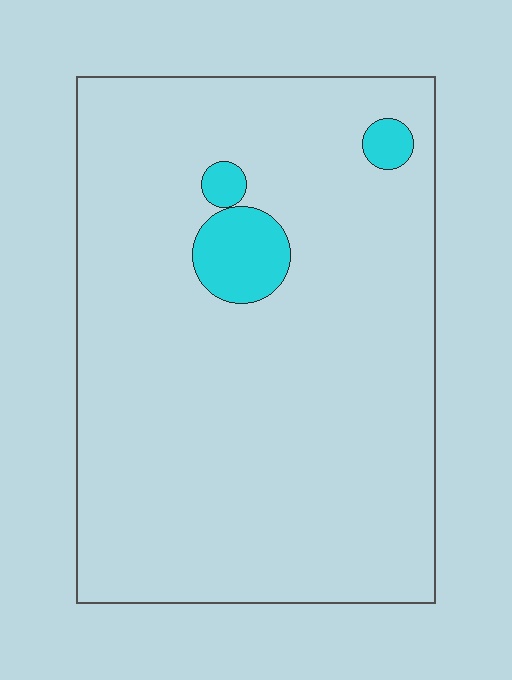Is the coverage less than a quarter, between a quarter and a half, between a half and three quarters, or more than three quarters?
Less than a quarter.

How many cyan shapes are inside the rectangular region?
3.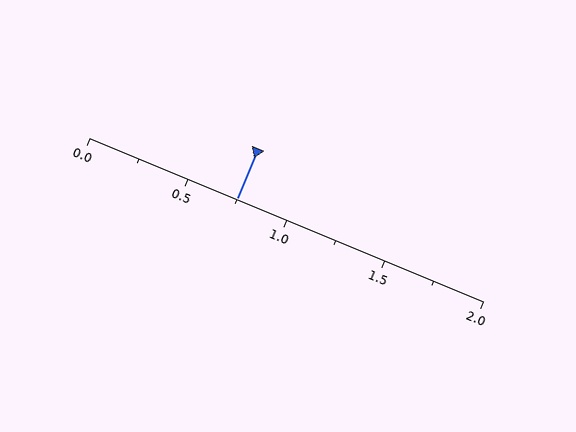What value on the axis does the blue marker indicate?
The marker indicates approximately 0.75.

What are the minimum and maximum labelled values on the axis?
The axis runs from 0.0 to 2.0.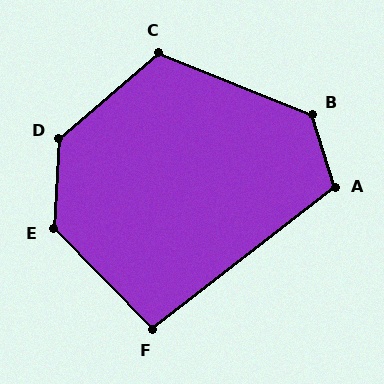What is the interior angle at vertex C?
Approximately 117 degrees (obtuse).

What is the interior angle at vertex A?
Approximately 111 degrees (obtuse).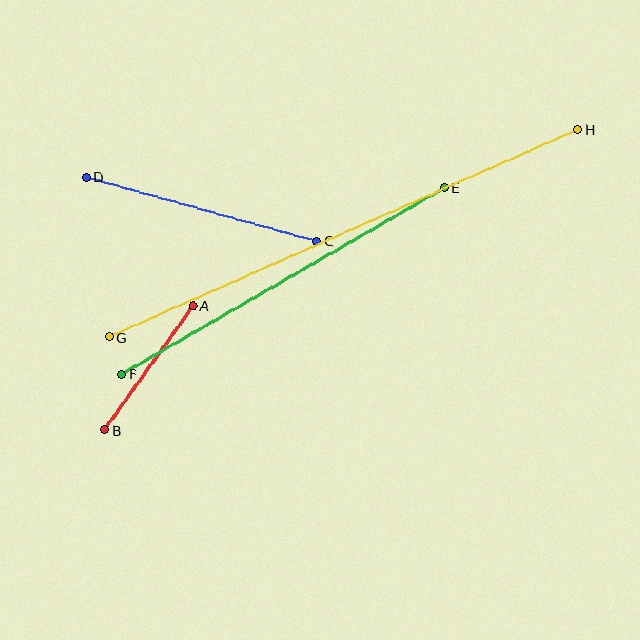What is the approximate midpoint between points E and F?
The midpoint is at approximately (283, 281) pixels.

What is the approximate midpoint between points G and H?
The midpoint is at approximately (344, 233) pixels.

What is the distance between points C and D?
The distance is approximately 239 pixels.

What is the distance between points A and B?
The distance is approximately 152 pixels.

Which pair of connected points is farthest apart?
Points G and H are farthest apart.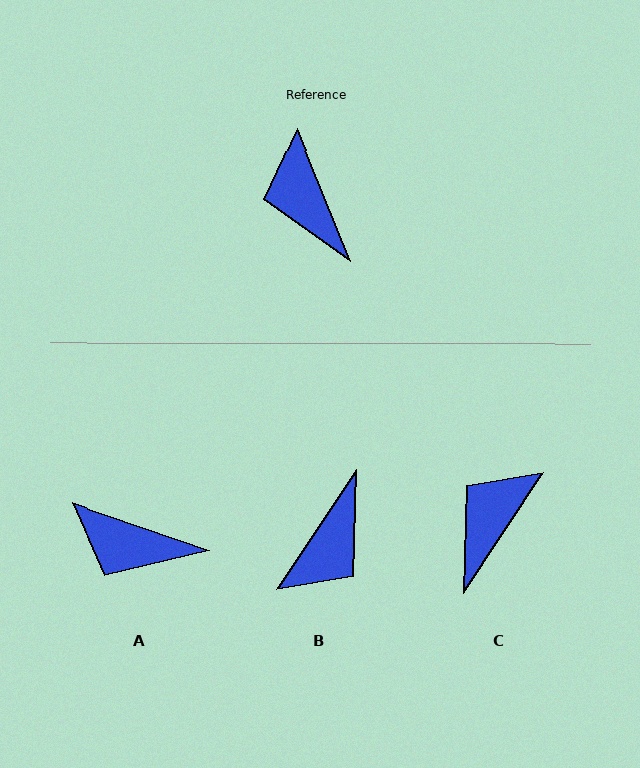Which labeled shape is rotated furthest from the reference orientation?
B, about 124 degrees away.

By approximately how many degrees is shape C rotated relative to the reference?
Approximately 56 degrees clockwise.